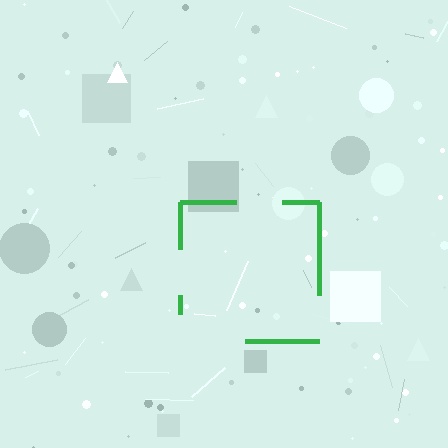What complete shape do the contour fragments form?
The contour fragments form a square.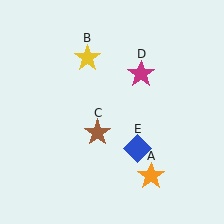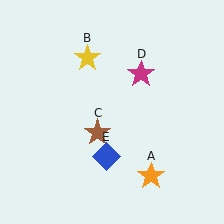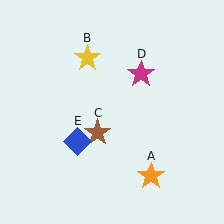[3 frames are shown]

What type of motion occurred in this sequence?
The blue diamond (object E) rotated clockwise around the center of the scene.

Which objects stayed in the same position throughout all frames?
Orange star (object A) and yellow star (object B) and brown star (object C) and magenta star (object D) remained stationary.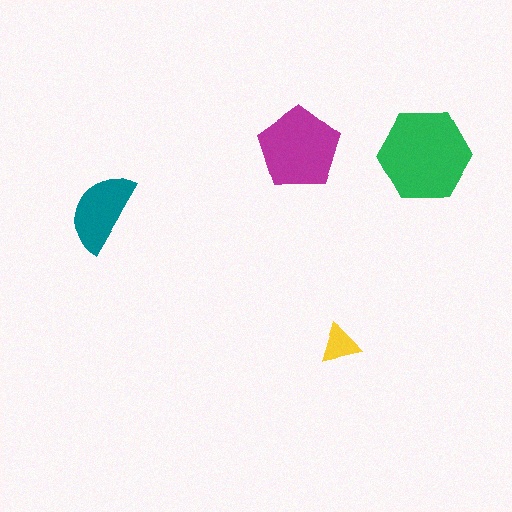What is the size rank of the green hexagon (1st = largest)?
1st.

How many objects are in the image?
There are 4 objects in the image.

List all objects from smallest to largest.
The yellow triangle, the teal semicircle, the magenta pentagon, the green hexagon.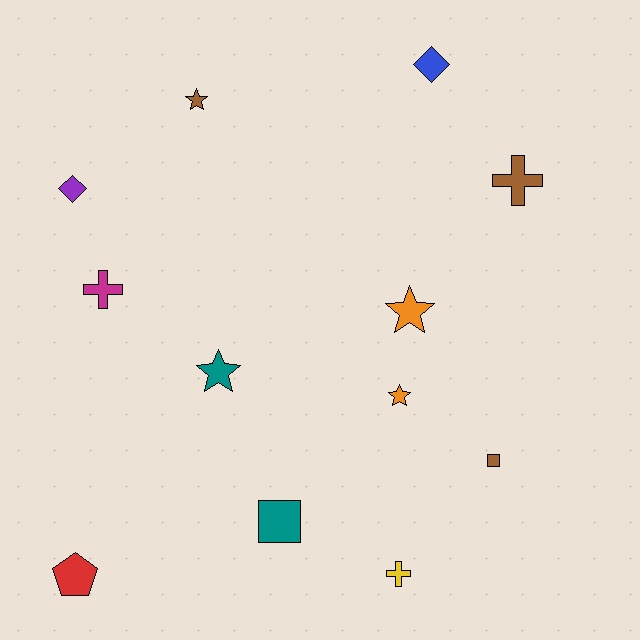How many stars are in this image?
There are 4 stars.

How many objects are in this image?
There are 12 objects.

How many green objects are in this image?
There are no green objects.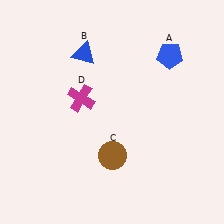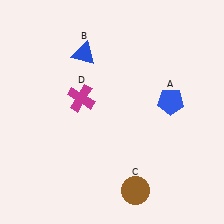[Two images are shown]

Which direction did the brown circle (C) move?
The brown circle (C) moved down.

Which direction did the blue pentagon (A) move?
The blue pentagon (A) moved down.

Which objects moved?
The objects that moved are: the blue pentagon (A), the brown circle (C).